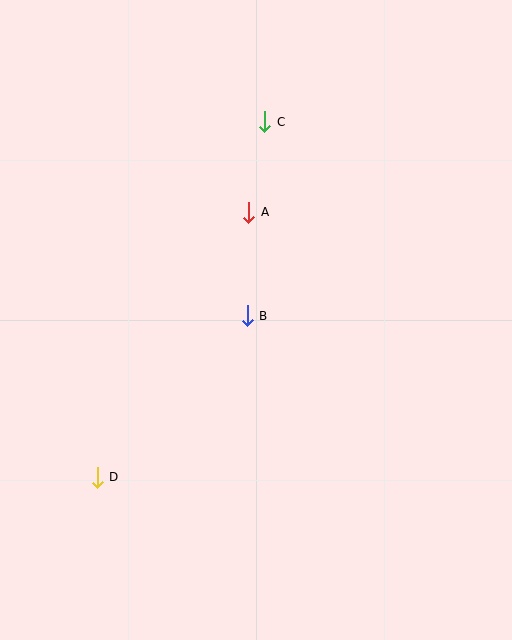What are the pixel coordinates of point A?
Point A is at (249, 212).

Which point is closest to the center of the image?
Point B at (247, 316) is closest to the center.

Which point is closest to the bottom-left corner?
Point D is closest to the bottom-left corner.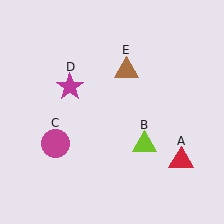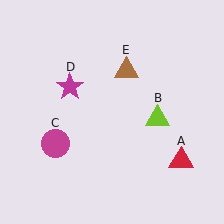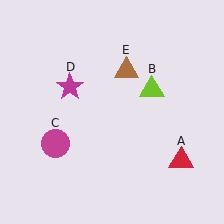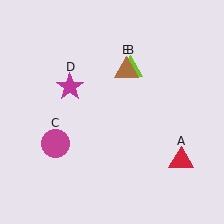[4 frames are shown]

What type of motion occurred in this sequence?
The lime triangle (object B) rotated counterclockwise around the center of the scene.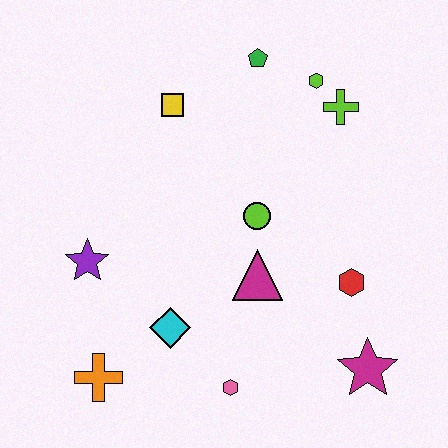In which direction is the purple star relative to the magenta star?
The purple star is to the left of the magenta star.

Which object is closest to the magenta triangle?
The lime circle is closest to the magenta triangle.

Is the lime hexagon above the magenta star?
Yes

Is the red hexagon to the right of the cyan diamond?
Yes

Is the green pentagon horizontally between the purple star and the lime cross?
Yes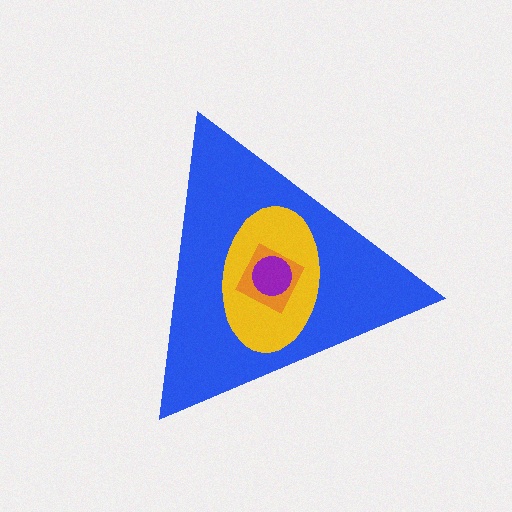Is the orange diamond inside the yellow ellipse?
Yes.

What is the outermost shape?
The blue triangle.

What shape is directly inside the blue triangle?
The yellow ellipse.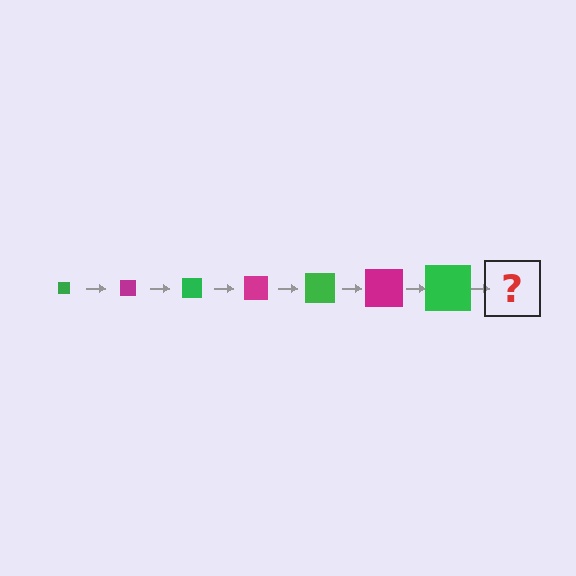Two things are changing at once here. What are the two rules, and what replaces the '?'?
The two rules are that the square grows larger each step and the color cycles through green and magenta. The '?' should be a magenta square, larger than the previous one.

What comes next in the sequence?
The next element should be a magenta square, larger than the previous one.